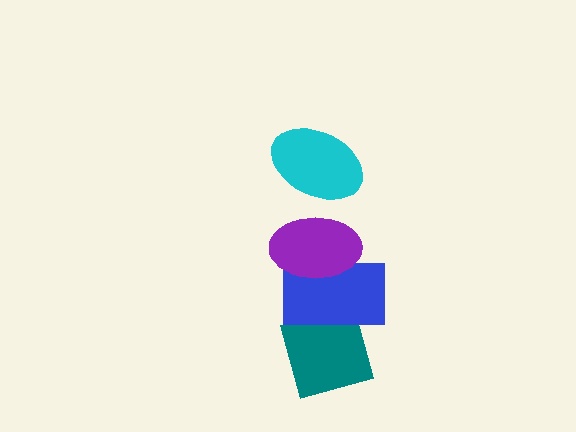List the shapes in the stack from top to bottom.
From top to bottom: the cyan ellipse, the purple ellipse, the blue rectangle, the teal diamond.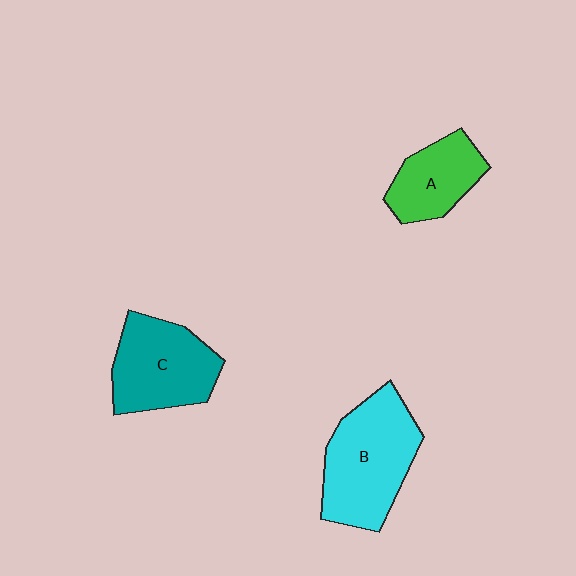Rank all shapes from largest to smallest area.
From largest to smallest: B (cyan), C (teal), A (green).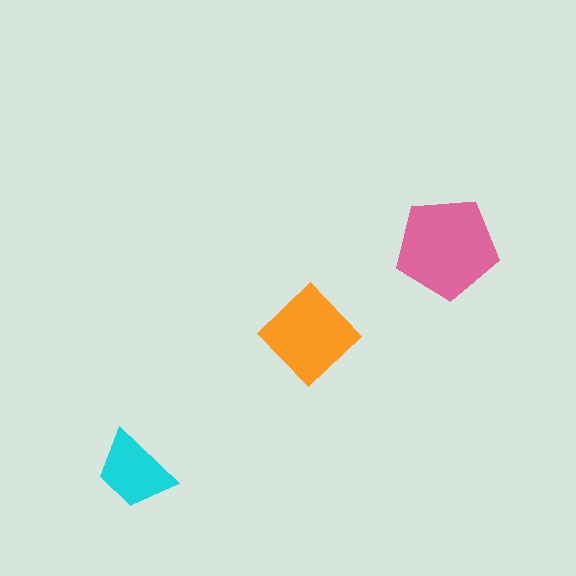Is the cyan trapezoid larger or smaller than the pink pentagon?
Smaller.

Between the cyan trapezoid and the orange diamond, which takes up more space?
The orange diamond.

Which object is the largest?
The pink pentagon.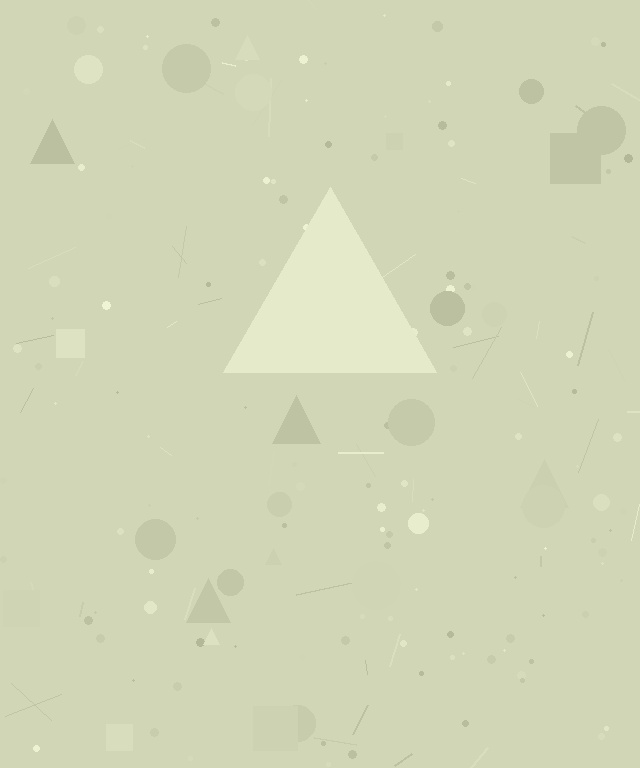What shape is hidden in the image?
A triangle is hidden in the image.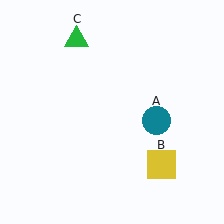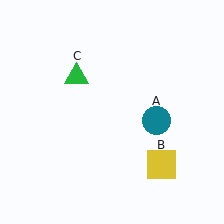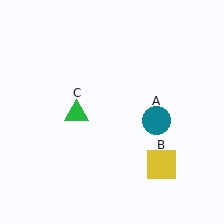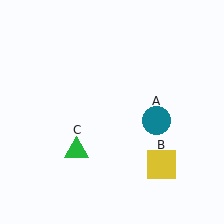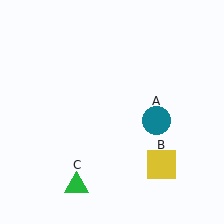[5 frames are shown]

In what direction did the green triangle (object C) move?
The green triangle (object C) moved down.